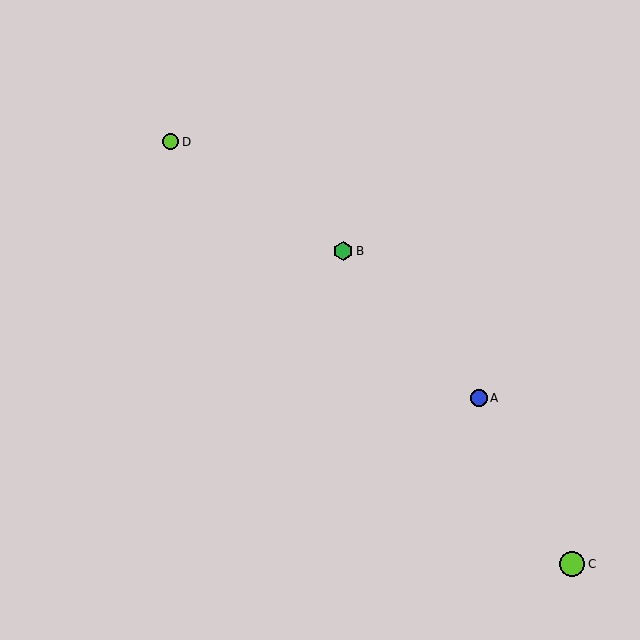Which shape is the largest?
The lime circle (labeled C) is the largest.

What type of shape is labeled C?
Shape C is a lime circle.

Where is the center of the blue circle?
The center of the blue circle is at (479, 398).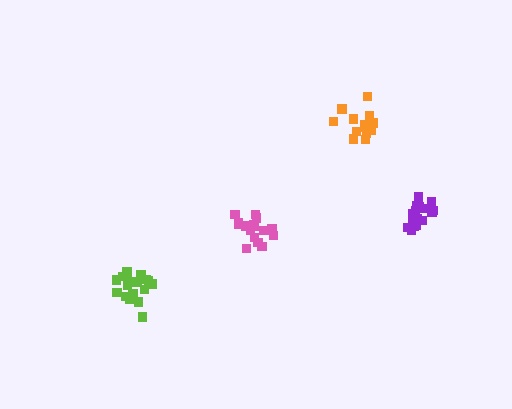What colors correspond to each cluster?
The clusters are colored: orange, pink, lime, purple.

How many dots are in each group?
Group 1: 13 dots, Group 2: 16 dots, Group 3: 18 dots, Group 4: 16 dots (63 total).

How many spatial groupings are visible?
There are 4 spatial groupings.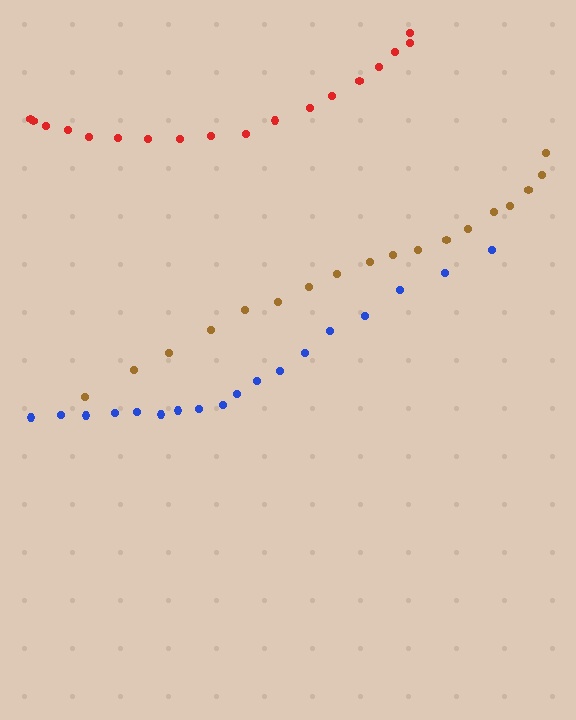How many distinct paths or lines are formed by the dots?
There are 3 distinct paths.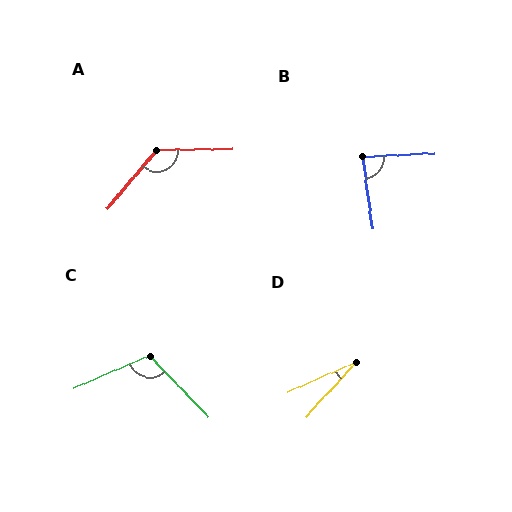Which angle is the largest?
A, at approximately 130 degrees.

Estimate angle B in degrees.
Approximately 84 degrees.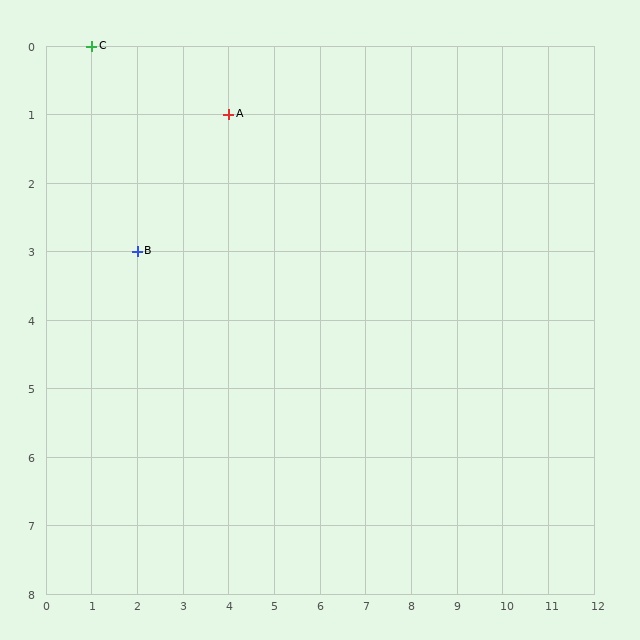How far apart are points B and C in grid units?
Points B and C are 1 column and 3 rows apart (about 3.2 grid units diagonally).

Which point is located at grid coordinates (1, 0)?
Point C is at (1, 0).